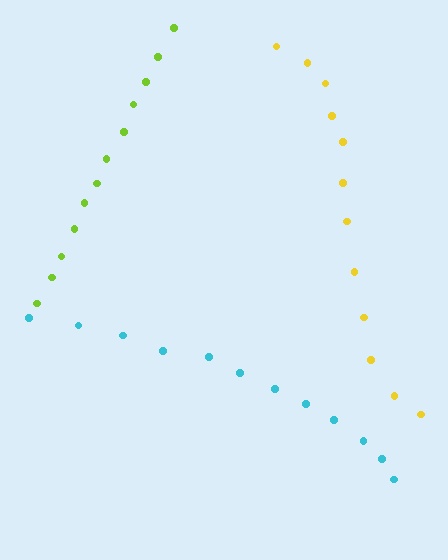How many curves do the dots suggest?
There are 3 distinct paths.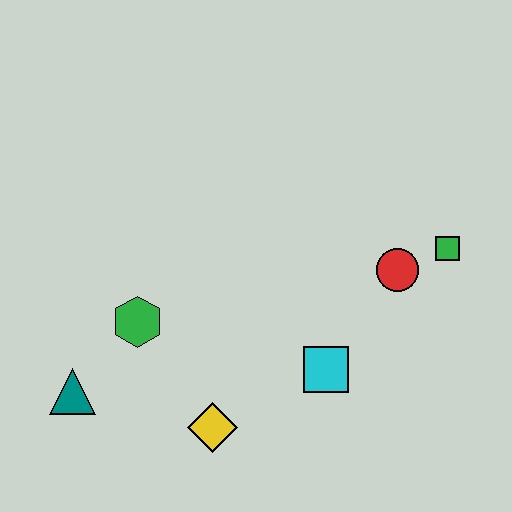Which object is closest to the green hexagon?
The teal triangle is closest to the green hexagon.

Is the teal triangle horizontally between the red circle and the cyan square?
No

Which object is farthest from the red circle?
The teal triangle is farthest from the red circle.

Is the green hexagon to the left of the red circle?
Yes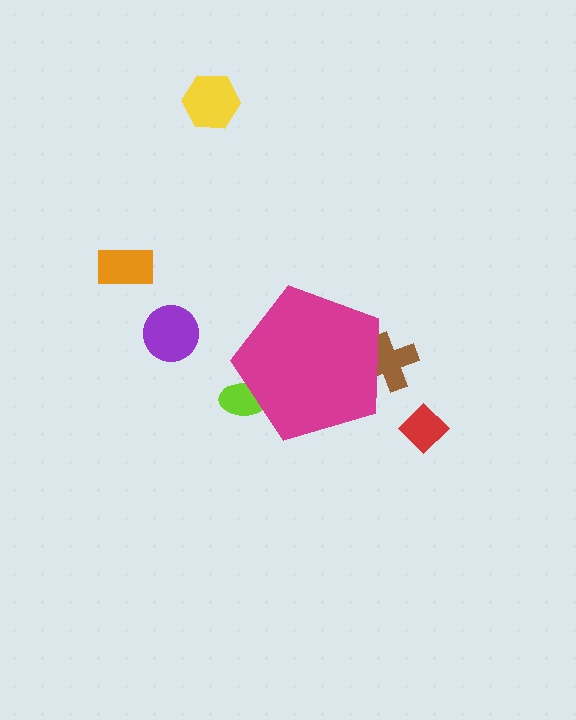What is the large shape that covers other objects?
A magenta pentagon.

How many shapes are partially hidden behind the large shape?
2 shapes are partially hidden.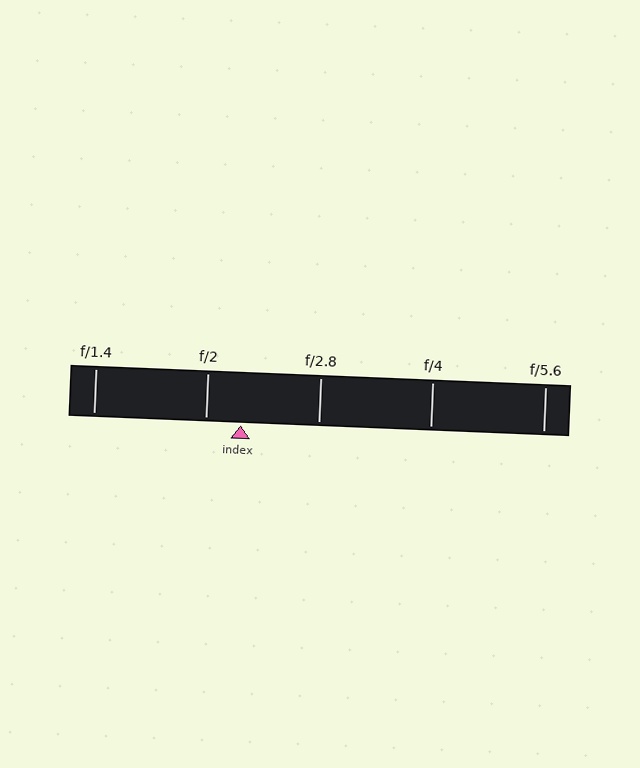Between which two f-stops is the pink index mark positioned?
The index mark is between f/2 and f/2.8.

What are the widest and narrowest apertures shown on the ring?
The widest aperture shown is f/1.4 and the narrowest is f/5.6.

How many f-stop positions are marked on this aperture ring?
There are 5 f-stop positions marked.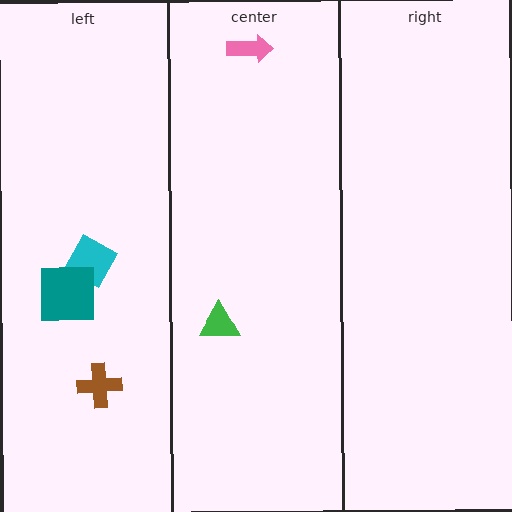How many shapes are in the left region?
3.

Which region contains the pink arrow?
The center region.